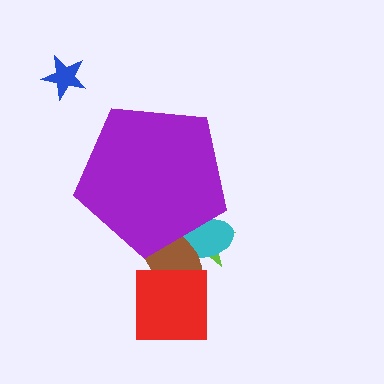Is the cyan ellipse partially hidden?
Yes, the cyan ellipse is partially hidden behind the purple pentagon.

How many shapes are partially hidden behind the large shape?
3 shapes are partially hidden.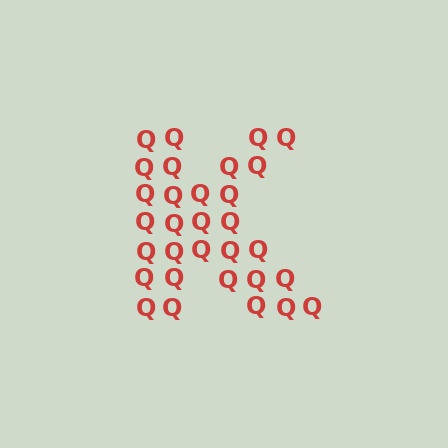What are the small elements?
The small elements are letter Q's.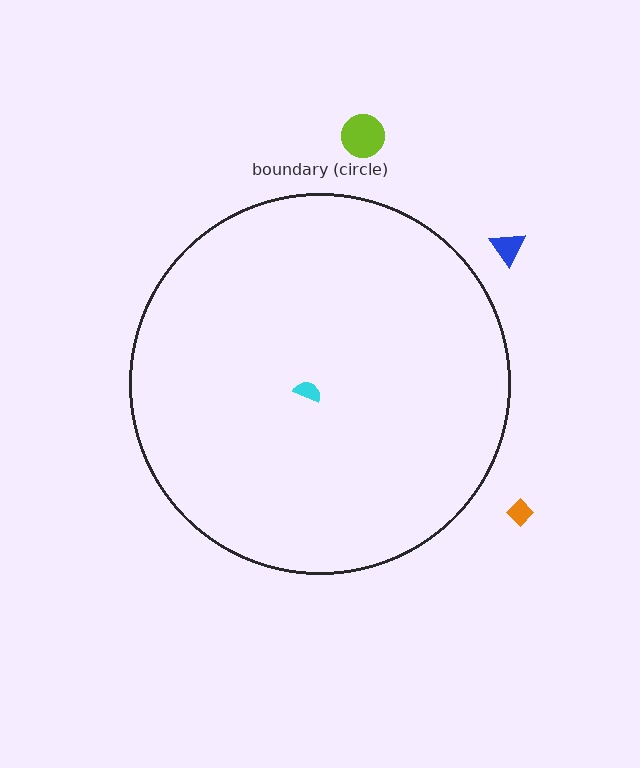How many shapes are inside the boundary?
1 inside, 3 outside.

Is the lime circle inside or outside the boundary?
Outside.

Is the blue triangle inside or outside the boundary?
Outside.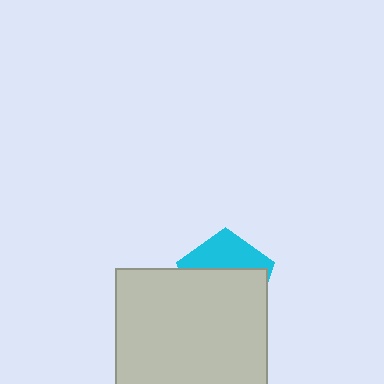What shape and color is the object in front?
The object in front is a light gray square.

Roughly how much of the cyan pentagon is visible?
A small part of it is visible (roughly 36%).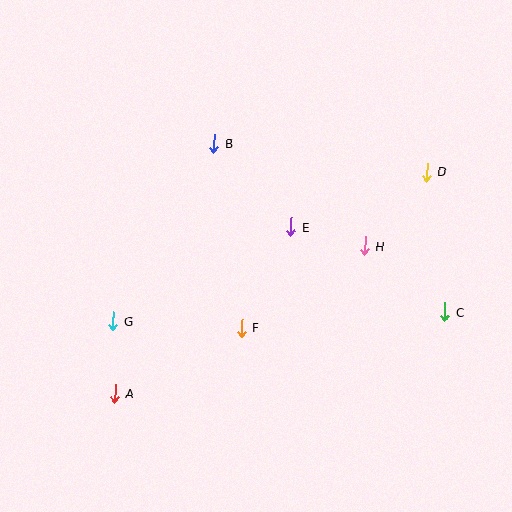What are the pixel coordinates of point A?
Point A is at (115, 393).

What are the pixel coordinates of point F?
Point F is at (241, 328).